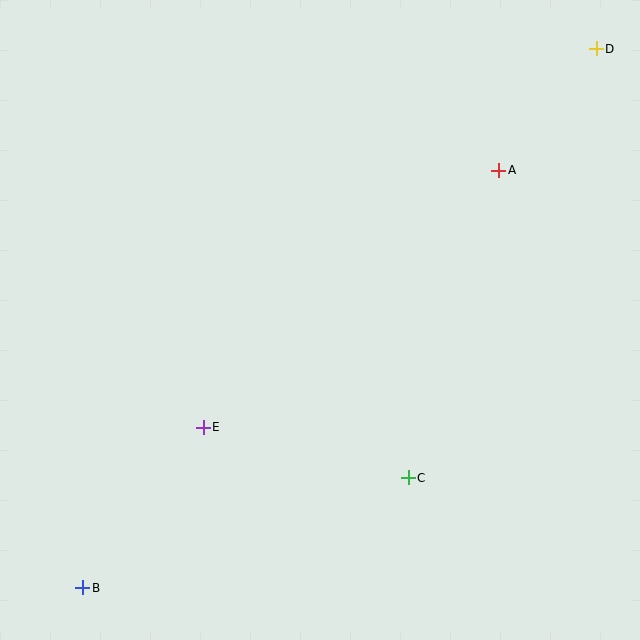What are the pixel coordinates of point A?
Point A is at (499, 170).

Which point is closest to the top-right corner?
Point D is closest to the top-right corner.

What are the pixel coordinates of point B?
Point B is at (83, 588).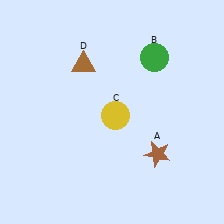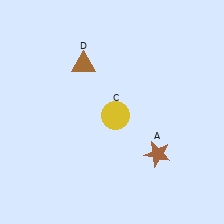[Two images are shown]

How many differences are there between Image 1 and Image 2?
There is 1 difference between the two images.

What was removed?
The green circle (B) was removed in Image 2.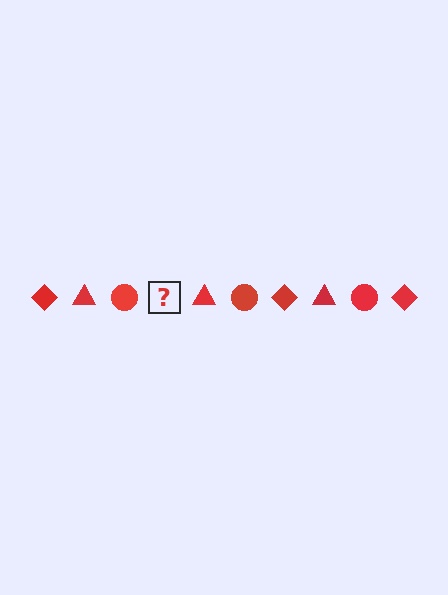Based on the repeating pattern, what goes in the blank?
The blank should be a red diamond.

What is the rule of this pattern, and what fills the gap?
The rule is that the pattern cycles through diamond, triangle, circle shapes in red. The gap should be filled with a red diamond.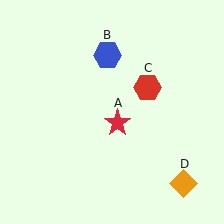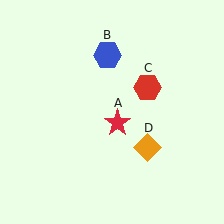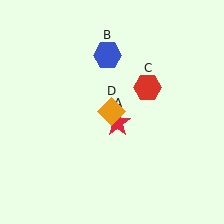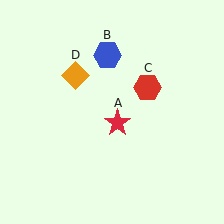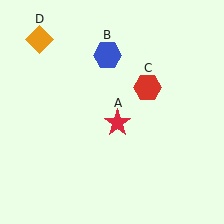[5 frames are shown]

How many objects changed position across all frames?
1 object changed position: orange diamond (object D).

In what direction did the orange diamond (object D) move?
The orange diamond (object D) moved up and to the left.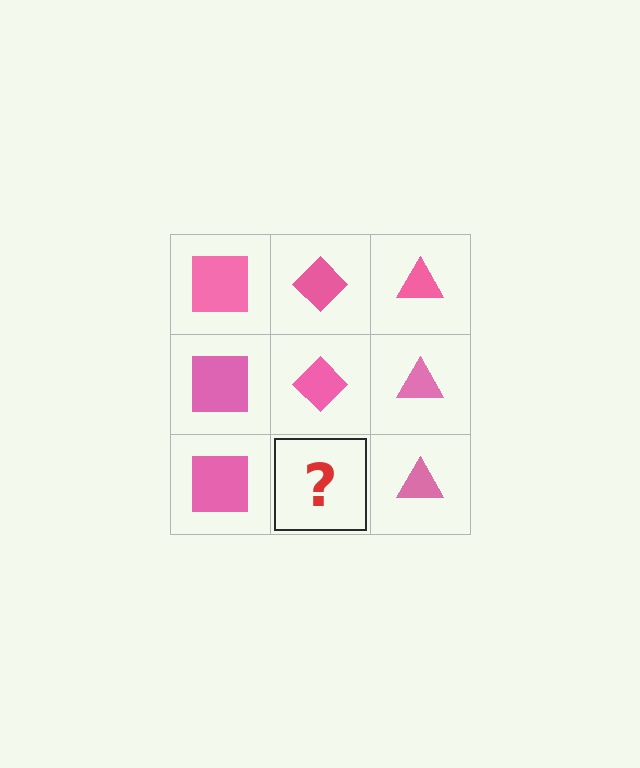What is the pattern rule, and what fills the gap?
The rule is that each column has a consistent shape. The gap should be filled with a pink diamond.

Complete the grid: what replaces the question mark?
The question mark should be replaced with a pink diamond.